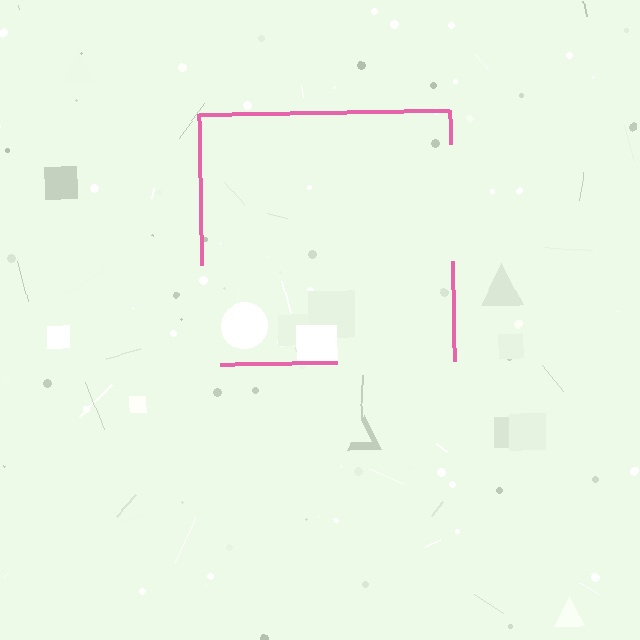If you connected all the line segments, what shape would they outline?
They would outline a square.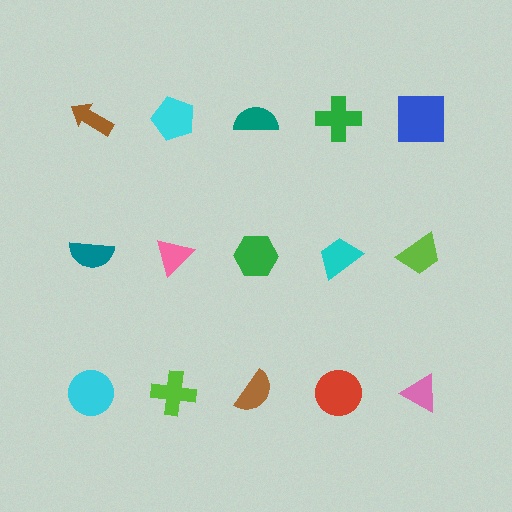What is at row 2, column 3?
A green hexagon.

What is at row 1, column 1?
A brown arrow.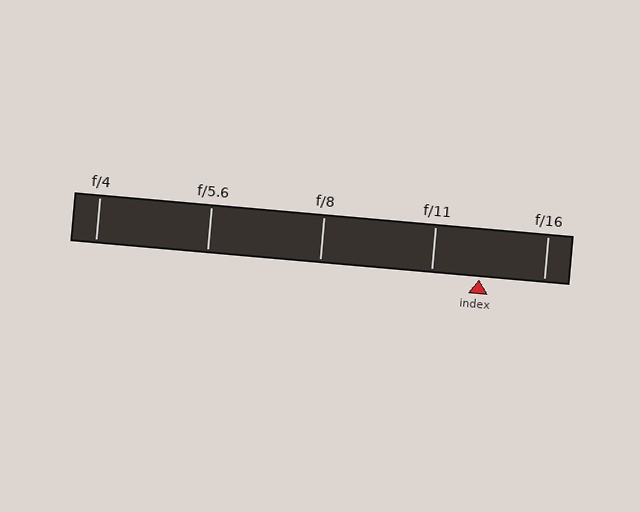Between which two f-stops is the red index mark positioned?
The index mark is between f/11 and f/16.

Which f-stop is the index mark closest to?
The index mark is closest to f/11.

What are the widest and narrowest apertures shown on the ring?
The widest aperture shown is f/4 and the narrowest is f/16.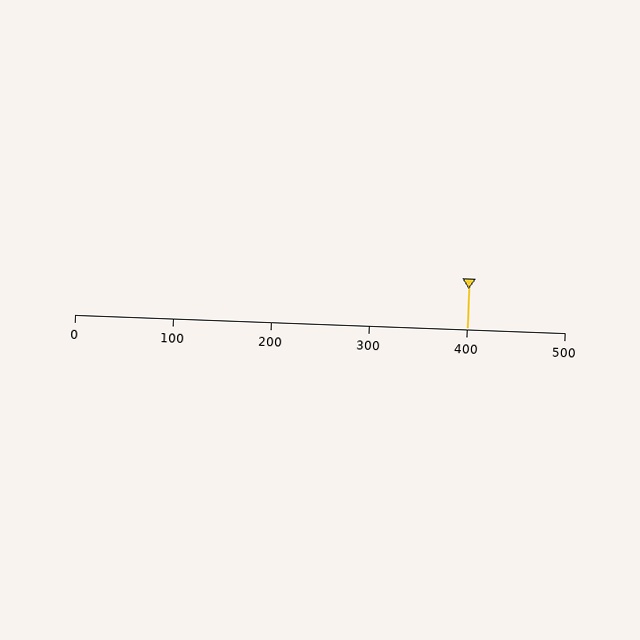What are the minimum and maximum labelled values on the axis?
The axis runs from 0 to 500.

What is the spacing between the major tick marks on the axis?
The major ticks are spaced 100 apart.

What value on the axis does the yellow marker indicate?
The marker indicates approximately 400.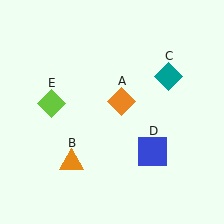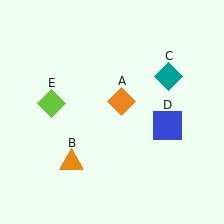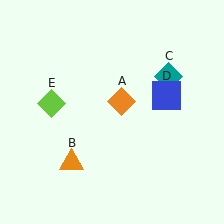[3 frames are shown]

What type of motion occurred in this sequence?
The blue square (object D) rotated counterclockwise around the center of the scene.